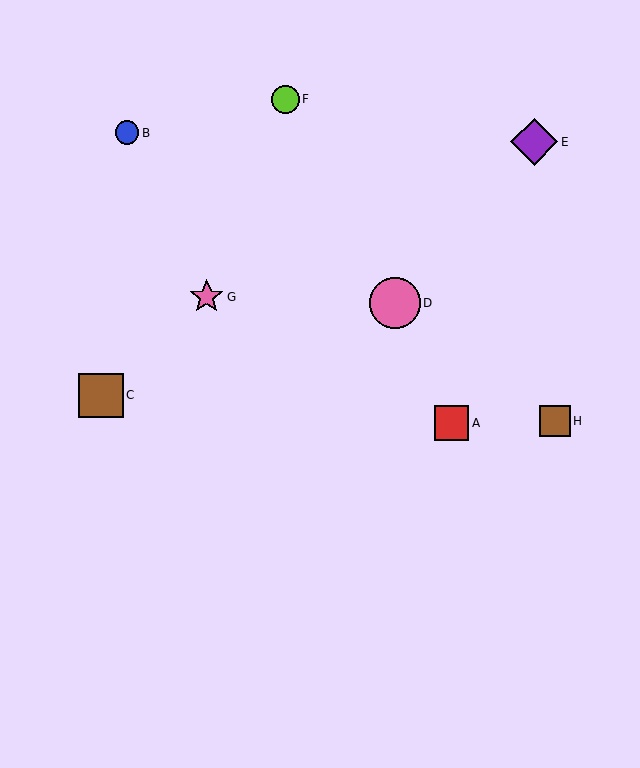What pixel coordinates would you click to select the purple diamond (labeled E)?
Click at (534, 142) to select the purple diamond E.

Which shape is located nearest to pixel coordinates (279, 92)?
The lime circle (labeled F) at (285, 99) is nearest to that location.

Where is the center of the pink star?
The center of the pink star is at (207, 297).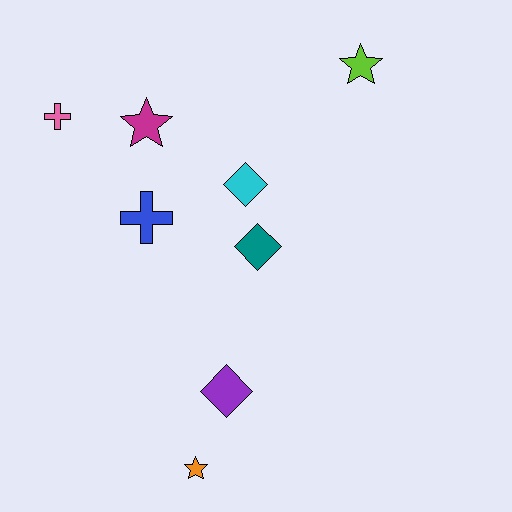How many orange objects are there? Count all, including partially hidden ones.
There is 1 orange object.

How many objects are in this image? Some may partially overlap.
There are 8 objects.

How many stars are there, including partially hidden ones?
There are 3 stars.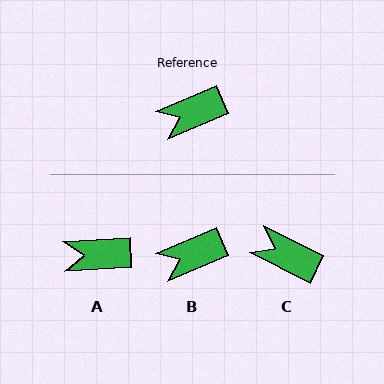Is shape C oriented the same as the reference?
No, it is off by about 50 degrees.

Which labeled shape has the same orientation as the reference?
B.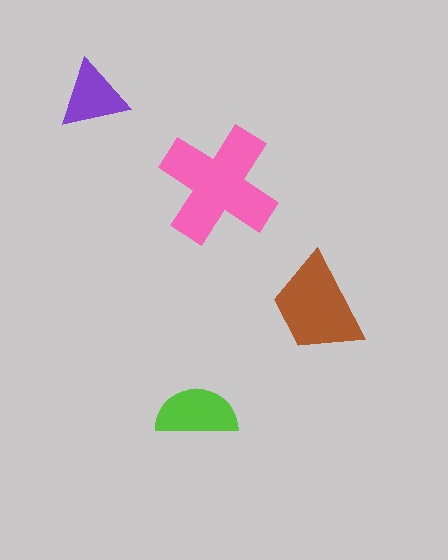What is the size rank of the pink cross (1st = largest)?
1st.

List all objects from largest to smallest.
The pink cross, the brown trapezoid, the lime semicircle, the purple triangle.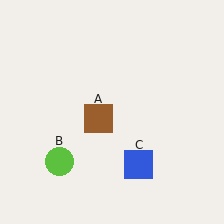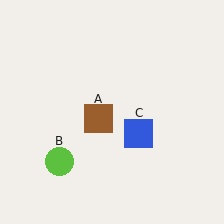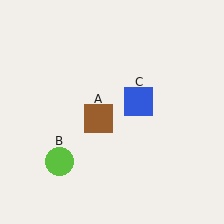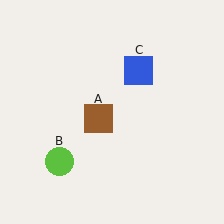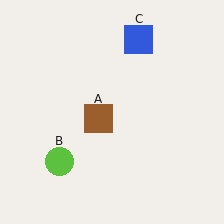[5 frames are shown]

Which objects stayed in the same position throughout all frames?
Brown square (object A) and lime circle (object B) remained stationary.